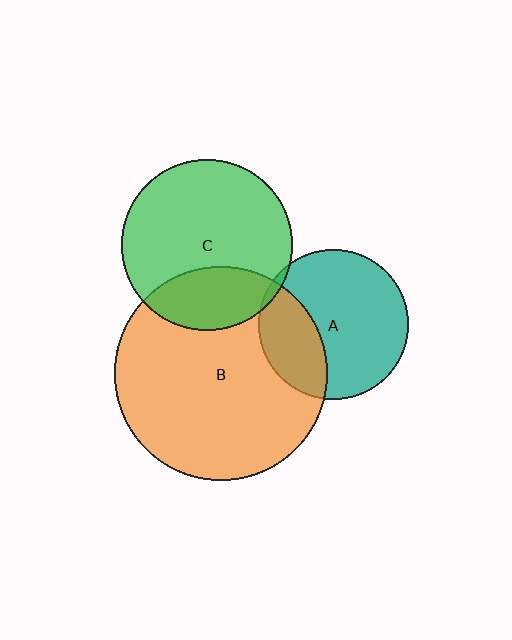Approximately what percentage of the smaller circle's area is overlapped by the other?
Approximately 25%.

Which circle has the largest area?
Circle B (orange).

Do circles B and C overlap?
Yes.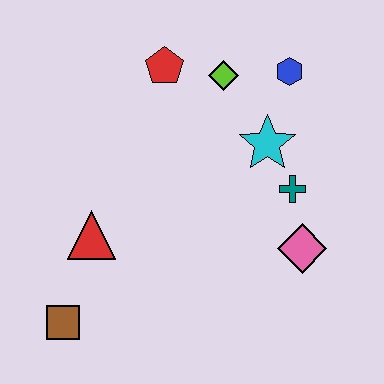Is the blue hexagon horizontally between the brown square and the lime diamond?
No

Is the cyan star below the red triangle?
No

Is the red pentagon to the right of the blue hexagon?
No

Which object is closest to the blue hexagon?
The lime diamond is closest to the blue hexagon.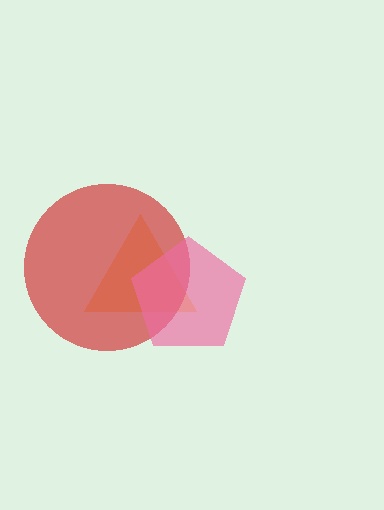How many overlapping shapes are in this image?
There are 3 overlapping shapes in the image.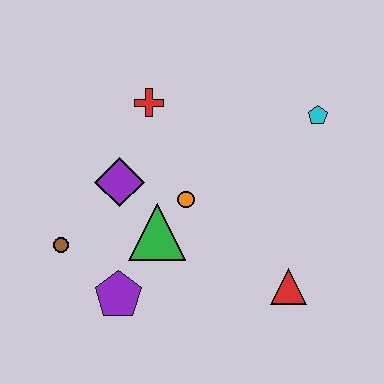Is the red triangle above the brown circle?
No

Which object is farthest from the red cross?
The red triangle is farthest from the red cross.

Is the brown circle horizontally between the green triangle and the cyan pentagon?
No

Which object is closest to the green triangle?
The orange circle is closest to the green triangle.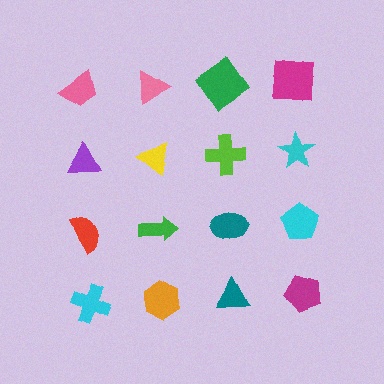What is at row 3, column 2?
A green arrow.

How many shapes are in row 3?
4 shapes.